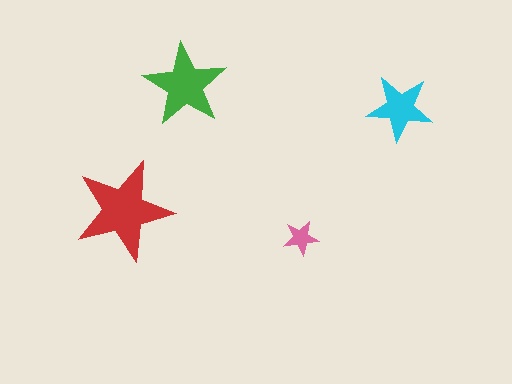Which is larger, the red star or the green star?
The red one.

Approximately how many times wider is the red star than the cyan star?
About 1.5 times wider.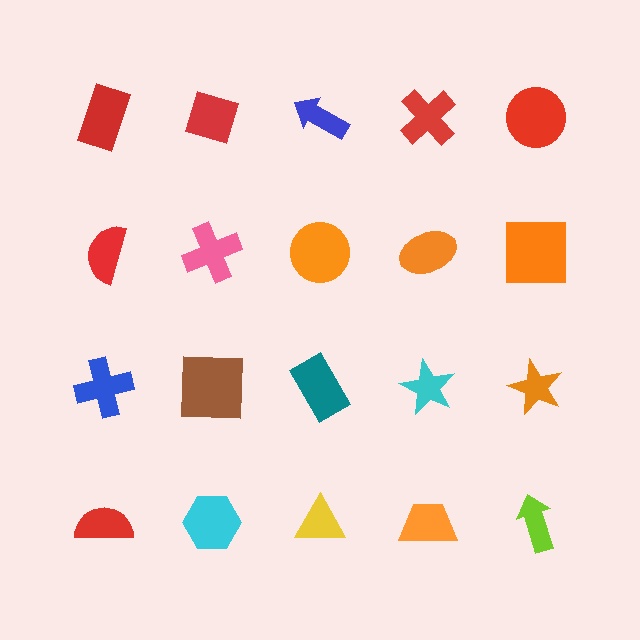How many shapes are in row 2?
5 shapes.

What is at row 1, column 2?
A red diamond.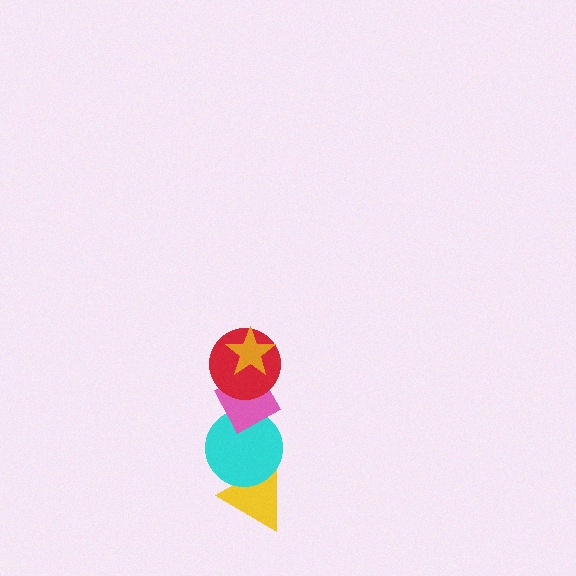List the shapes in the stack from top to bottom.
From top to bottom: the orange star, the red circle, the pink diamond, the cyan circle, the yellow triangle.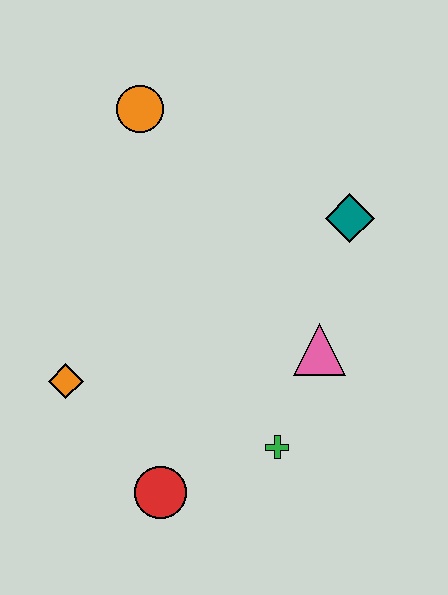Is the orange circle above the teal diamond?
Yes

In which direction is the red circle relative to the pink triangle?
The red circle is to the left of the pink triangle.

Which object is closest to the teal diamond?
The pink triangle is closest to the teal diamond.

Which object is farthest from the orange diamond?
The teal diamond is farthest from the orange diamond.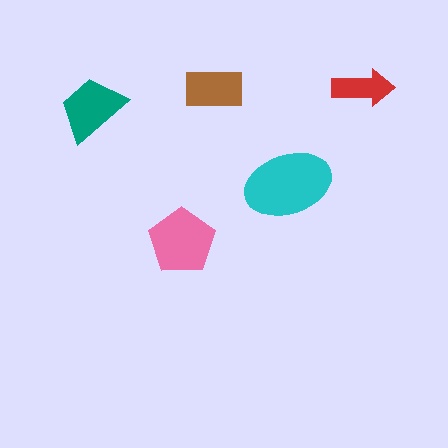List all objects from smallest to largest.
The red arrow, the brown rectangle, the teal trapezoid, the pink pentagon, the cyan ellipse.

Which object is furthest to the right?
The red arrow is rightmost.